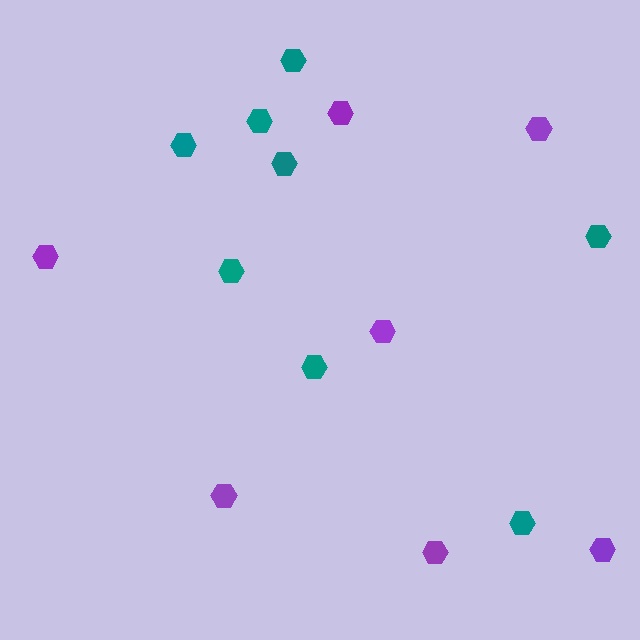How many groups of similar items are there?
There are 2 groups: one group of teal hexagons (8) and one group of purple hexagons (7).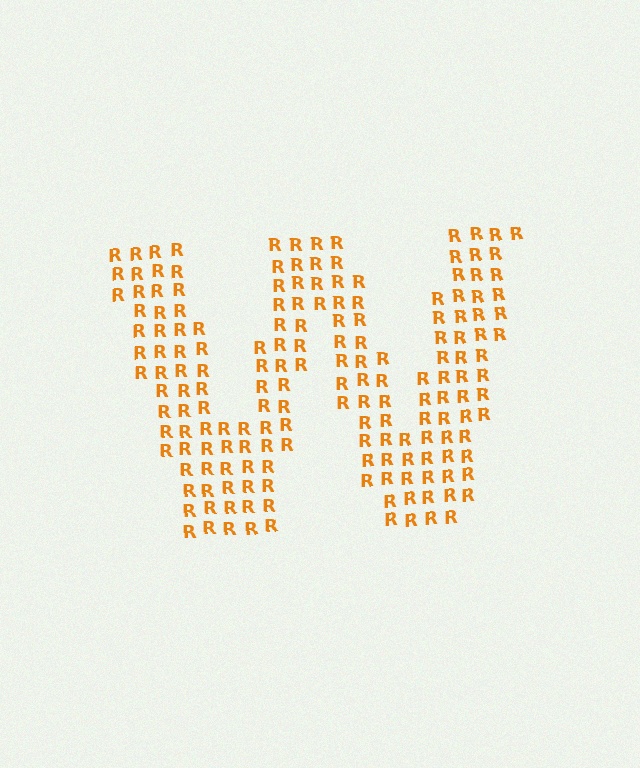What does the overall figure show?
The overall figure shows the letter W.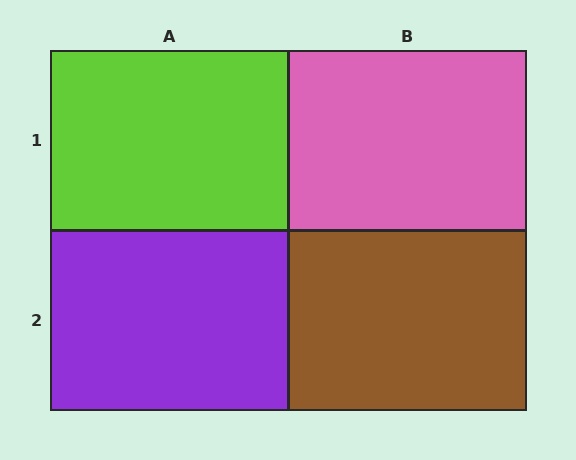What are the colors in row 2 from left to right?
Purple, brown.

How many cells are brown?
1 cell is brown.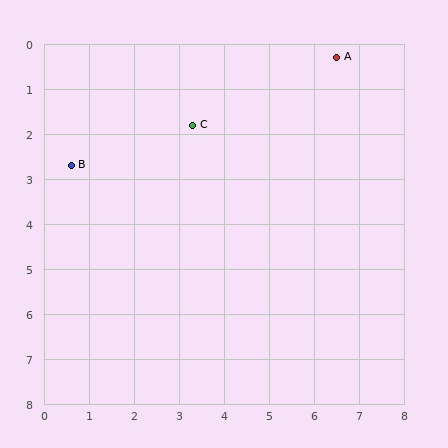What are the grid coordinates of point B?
Point B is at approximately (0.6, 2.7).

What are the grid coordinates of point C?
Point C is at approximately (3.3, 1.8).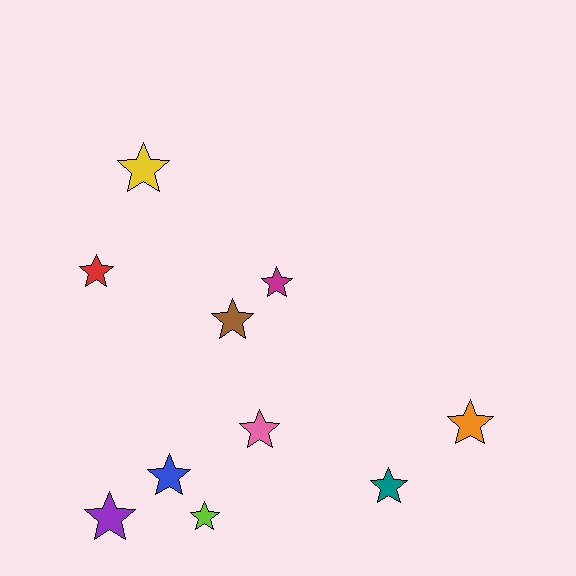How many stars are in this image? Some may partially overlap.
There are 10 stars.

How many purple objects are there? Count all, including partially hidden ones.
There is 1 purple object.